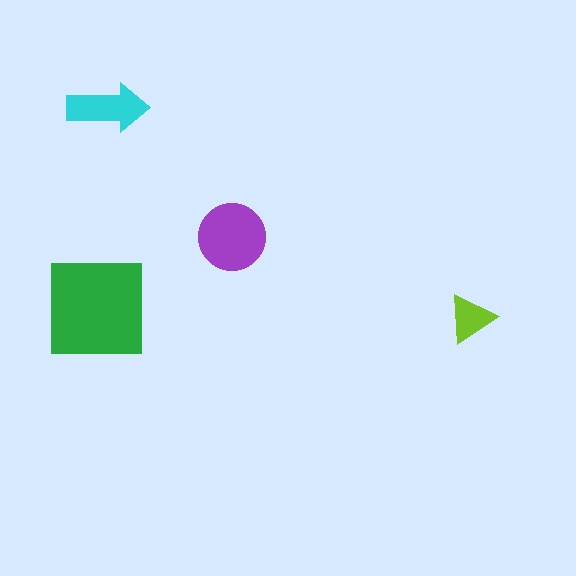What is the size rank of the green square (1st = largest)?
1st.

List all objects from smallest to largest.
The lime triangle, the cyan arrow, the purple circle, the green square.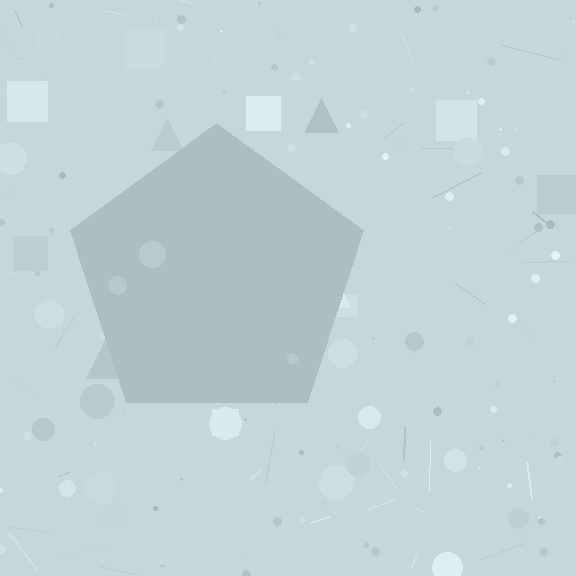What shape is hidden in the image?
A pentagon is hidden in the image.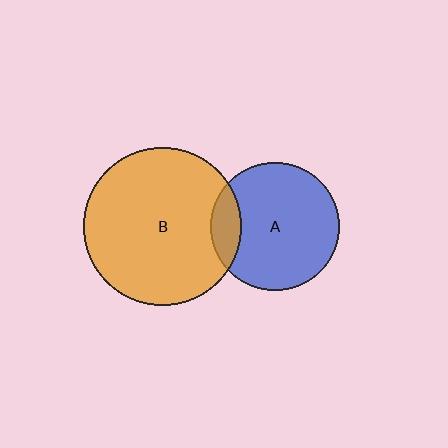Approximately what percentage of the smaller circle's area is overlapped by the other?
Approximately 15%.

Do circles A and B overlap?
Yes.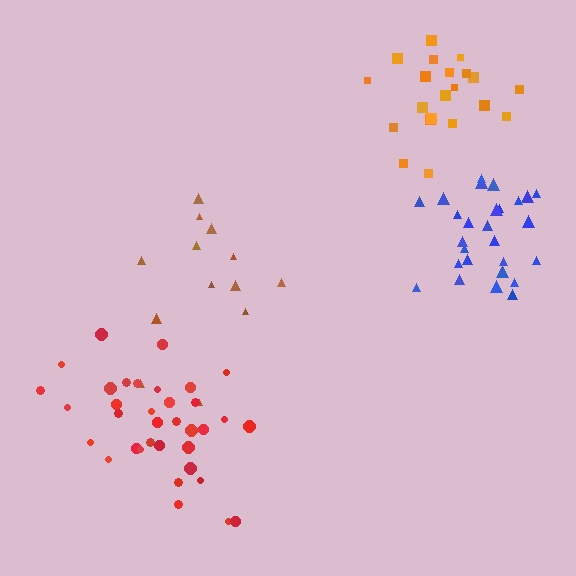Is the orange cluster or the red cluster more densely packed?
Orange.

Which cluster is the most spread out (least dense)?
Brown.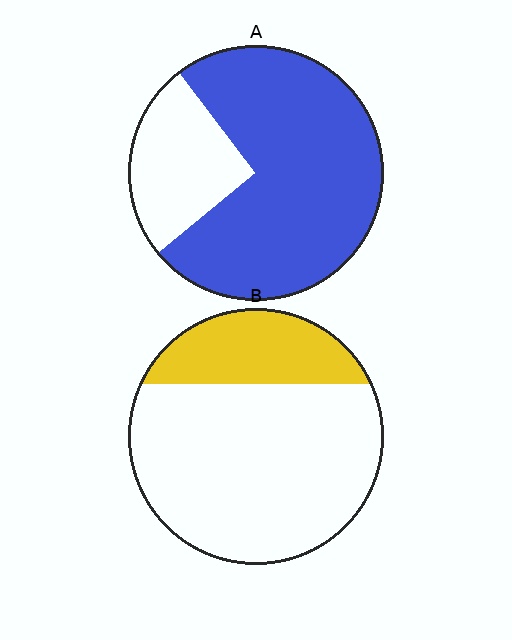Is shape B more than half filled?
No.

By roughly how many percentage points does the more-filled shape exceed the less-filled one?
By roughly 50 percentage points (A over B).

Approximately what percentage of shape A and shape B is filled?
A is approximately 75% and B is approximately 25%.